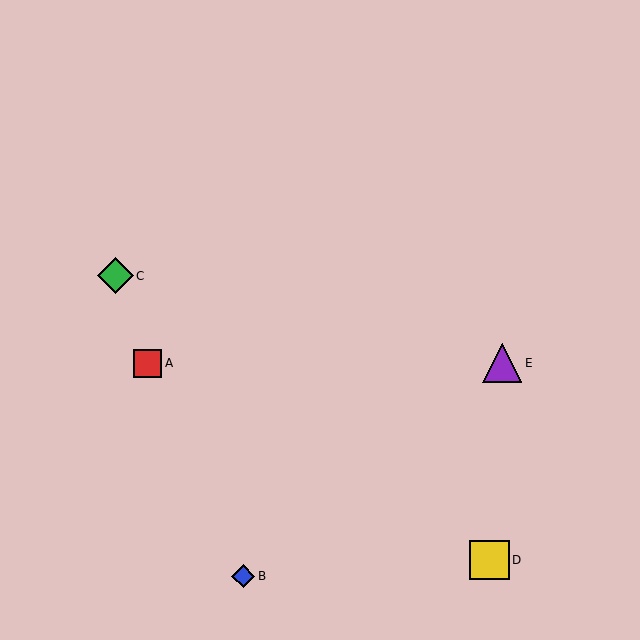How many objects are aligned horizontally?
2 objects (A, E) are aligned horizontally.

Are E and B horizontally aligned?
No, E is at y≈363 and B is at y≈576.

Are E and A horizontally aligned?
Yes, both are at y≈363.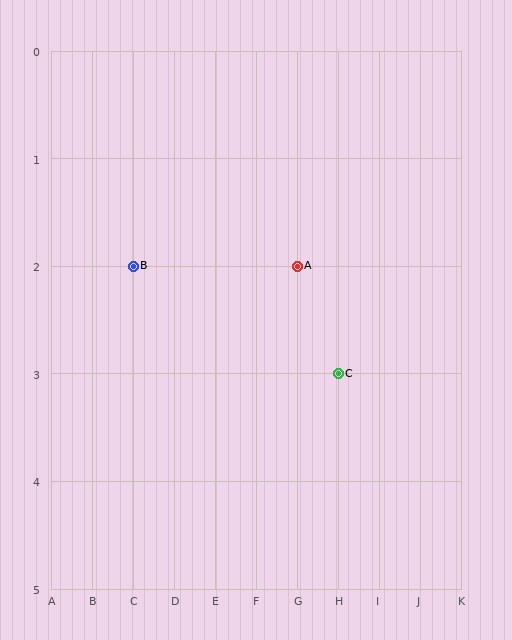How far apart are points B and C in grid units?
Points B and C are 5 columns and 1 row apart (about 5.1 grid units diagonally).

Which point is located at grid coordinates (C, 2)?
Point B is at (C, 2).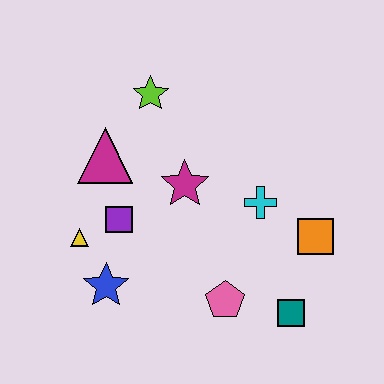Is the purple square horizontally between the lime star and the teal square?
No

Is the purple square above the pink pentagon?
Yes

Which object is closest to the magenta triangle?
The purple square is closest to the magenta triangle.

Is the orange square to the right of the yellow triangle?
Yes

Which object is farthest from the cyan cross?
The yellow triangle is farthest from the cyan cross.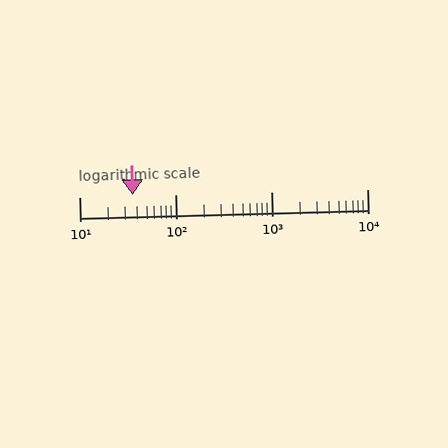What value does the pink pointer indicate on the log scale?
The pointer indicates approximately 36.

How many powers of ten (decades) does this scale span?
The scale spans 3 decades, from 10 to 10000.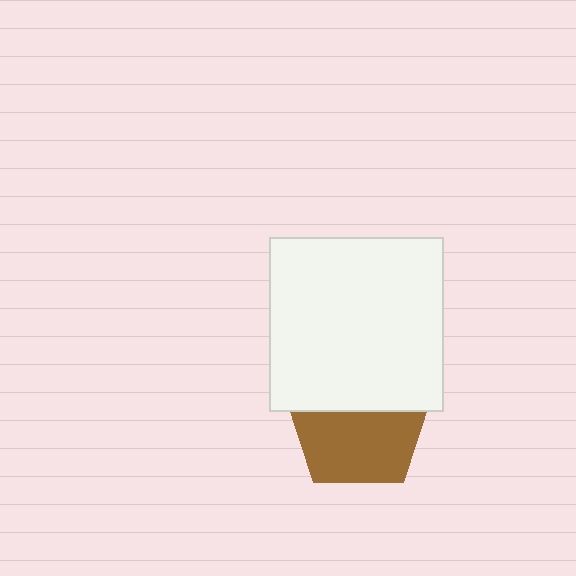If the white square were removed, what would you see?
You would see the complete brown pentagon.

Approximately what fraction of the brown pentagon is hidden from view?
Roughly 42% of the brown pentagon is hidden behind the white square.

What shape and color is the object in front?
The object in front is a white square.